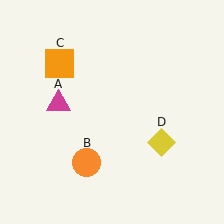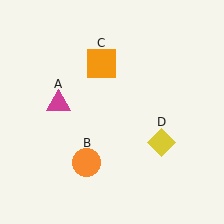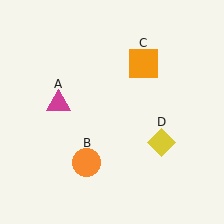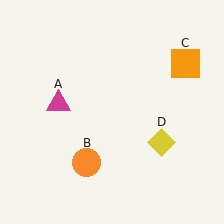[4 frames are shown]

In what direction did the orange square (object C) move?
The orange square (object C) moved right.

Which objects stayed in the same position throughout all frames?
Magenta triangle (object A) and orange circle (object B) and yellow diamond (object D) remained stationary.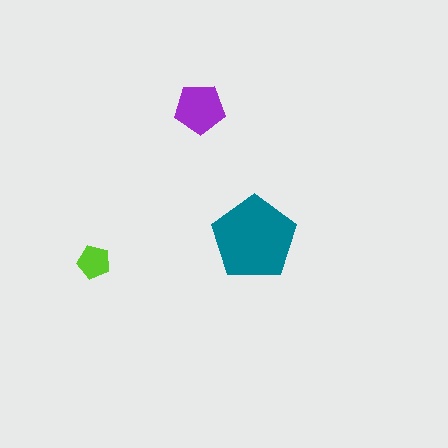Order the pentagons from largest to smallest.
the teal one, the purple one, the lime one.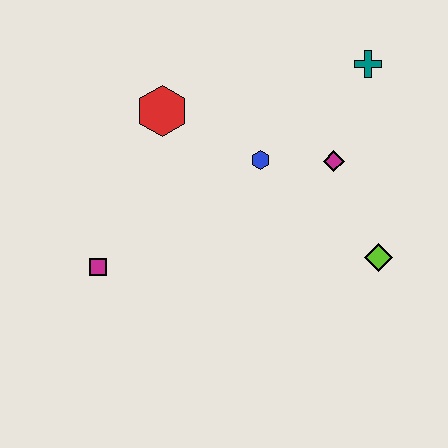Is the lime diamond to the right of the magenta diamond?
Yes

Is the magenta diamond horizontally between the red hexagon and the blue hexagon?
No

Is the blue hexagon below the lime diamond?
No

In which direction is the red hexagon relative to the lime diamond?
The red hexagon is to the left of the lime diamond.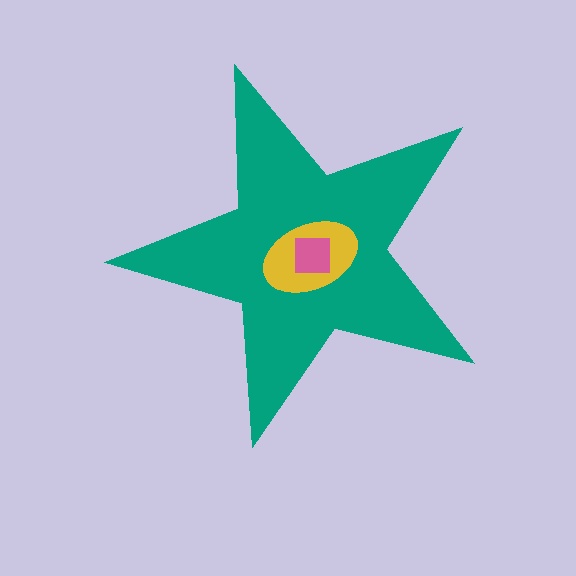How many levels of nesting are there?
3.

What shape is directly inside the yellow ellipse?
The pink square.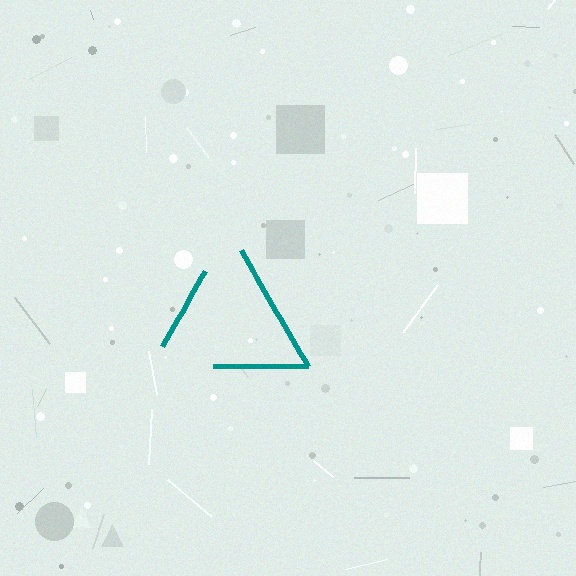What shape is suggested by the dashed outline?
The dashed outline suggests a triangle.